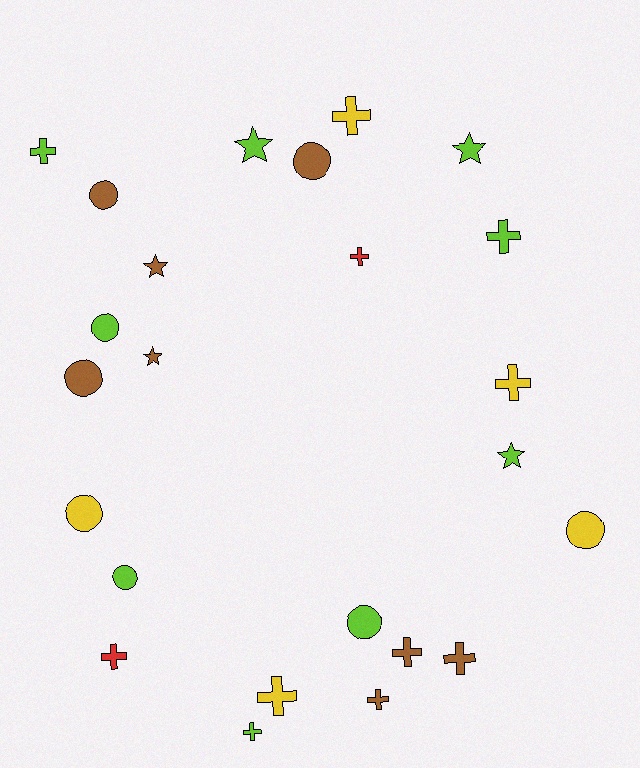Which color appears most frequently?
Lime, with 9 objects.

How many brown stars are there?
There are 2 brown stars.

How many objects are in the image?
There are 24 objects.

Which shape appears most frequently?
Cross, with 11 objects.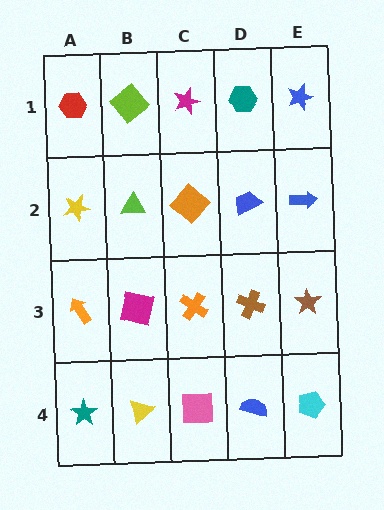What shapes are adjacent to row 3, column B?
A lime triangle (row 2, column B), a yellow triangle (row 4, column B), an orange arrow (row 3, column A), an orange cross (row 3, column C).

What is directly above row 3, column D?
A blue trapezoid.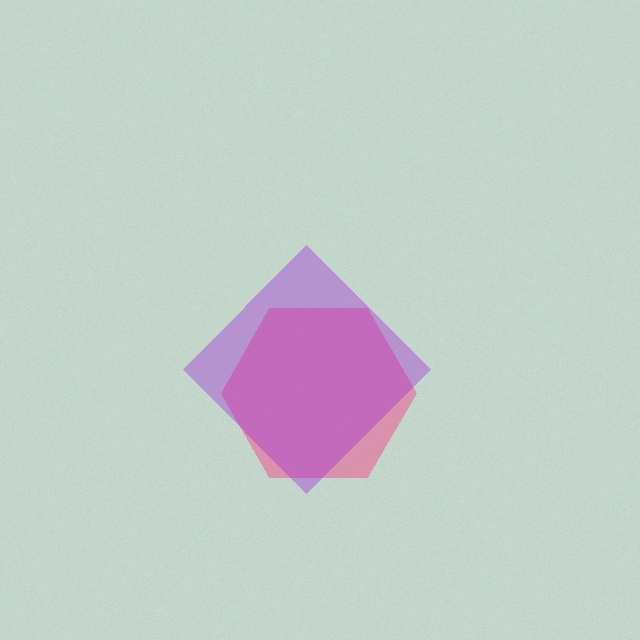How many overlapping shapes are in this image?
There are 2 overlapping shapes in the image.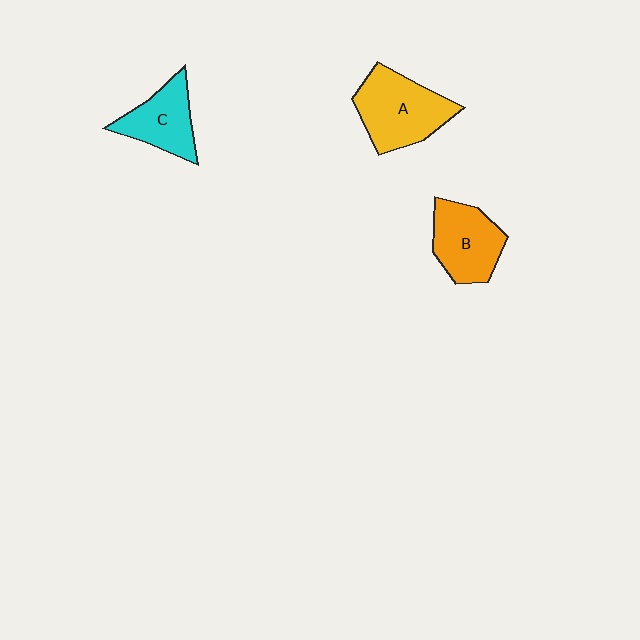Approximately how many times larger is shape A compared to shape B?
Approximately 1.2 times.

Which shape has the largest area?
Shape A (yellow).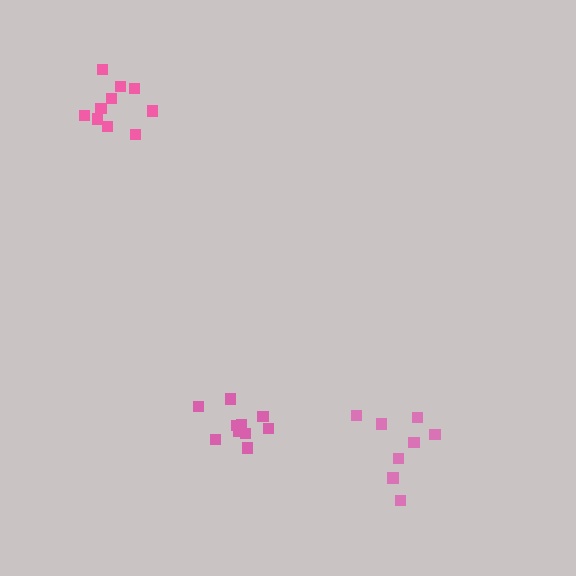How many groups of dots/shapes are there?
There are 3 groups.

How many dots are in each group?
Group 1: 10 dots, Group 2: 8 dots, Group 3: 10 dots (28 total).